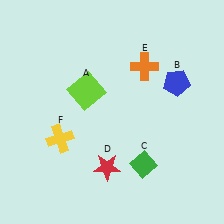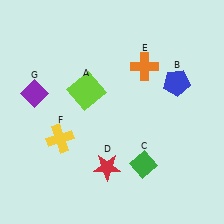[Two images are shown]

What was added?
A purple diamond (G) was added in Image 2.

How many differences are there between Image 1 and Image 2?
There is 1 difference between the two images.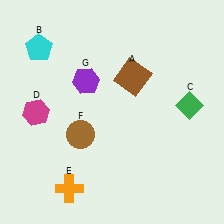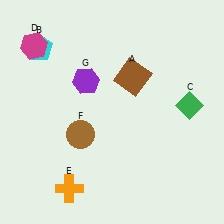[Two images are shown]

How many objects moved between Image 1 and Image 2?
1 object moved between the two images.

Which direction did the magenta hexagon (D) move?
The magenta hexagon (D) moved up.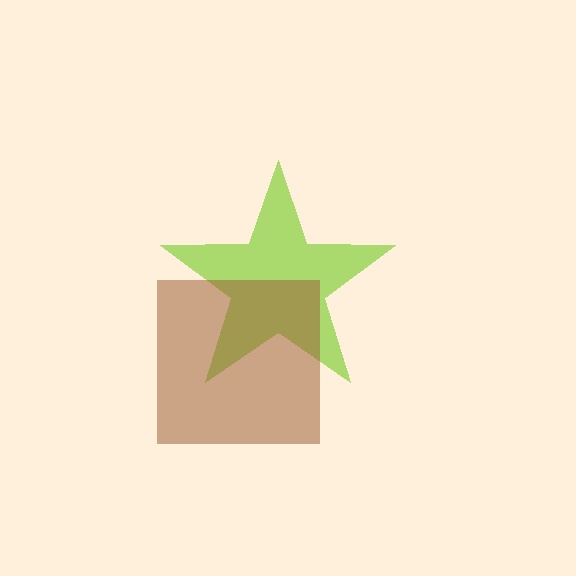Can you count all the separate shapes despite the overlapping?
Yes, there are 2 separate shapes.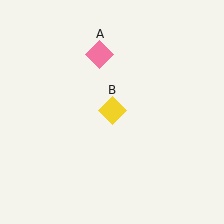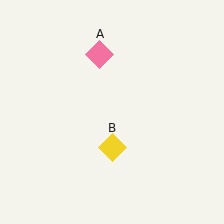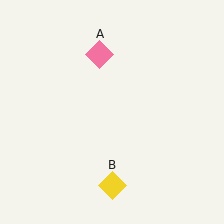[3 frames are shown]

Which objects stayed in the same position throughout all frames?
Pink diamond (object A) remained stationary.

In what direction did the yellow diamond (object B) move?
The yellow diamond (object B) moved down.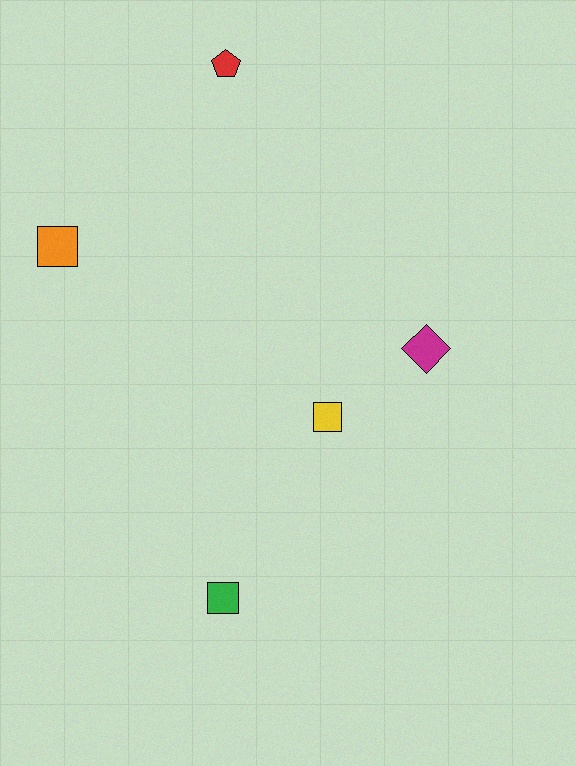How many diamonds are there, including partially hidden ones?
There is 1 diamond.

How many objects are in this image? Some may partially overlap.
There are 5 objects.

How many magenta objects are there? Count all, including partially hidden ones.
There is 1 magenta object.